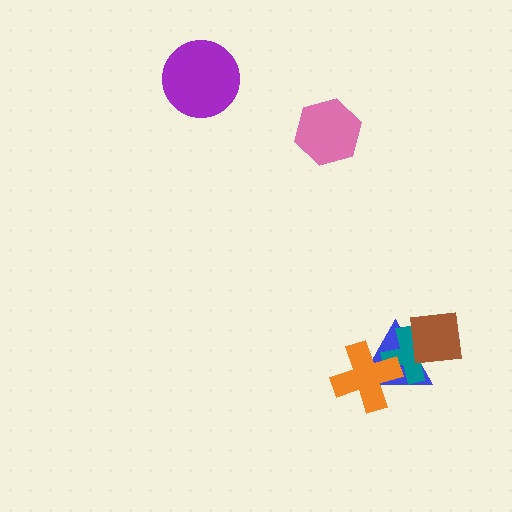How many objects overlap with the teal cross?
3 objects overlap with the teal cross.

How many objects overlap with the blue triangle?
3 objects overlap with the blue triangle.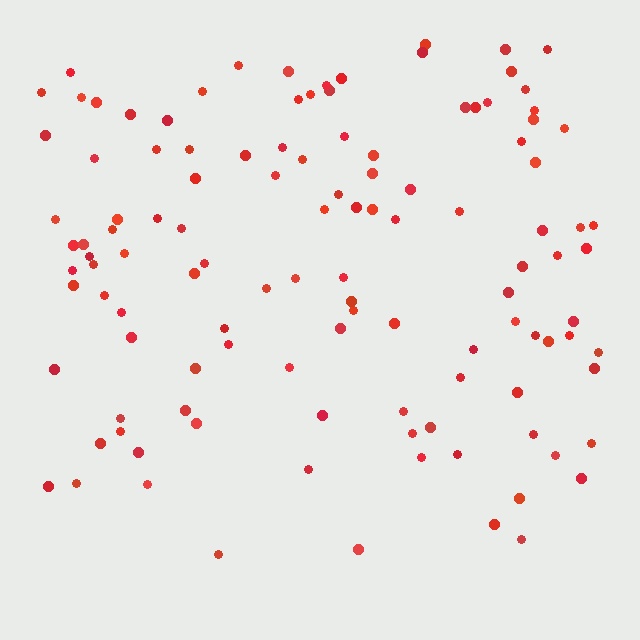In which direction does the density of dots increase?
From bottom to top, with the top side densest.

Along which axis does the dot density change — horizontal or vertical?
Vertical.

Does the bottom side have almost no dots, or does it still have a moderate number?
Still a moderate number, just noticeably fewer than the top.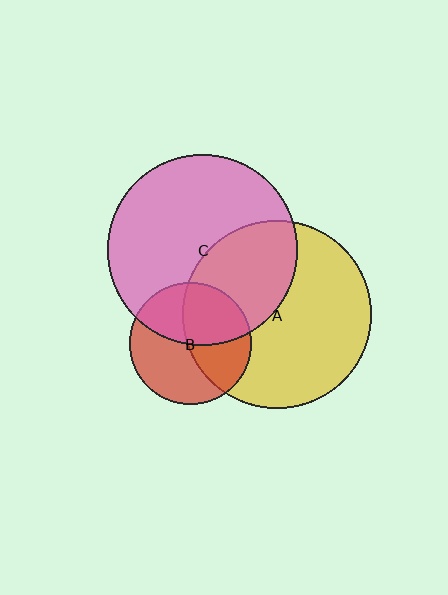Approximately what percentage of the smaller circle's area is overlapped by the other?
Approximately 35%.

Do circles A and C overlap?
Yes.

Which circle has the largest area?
Circle C (pink).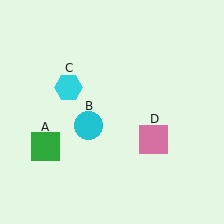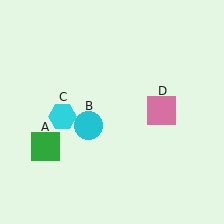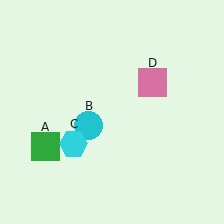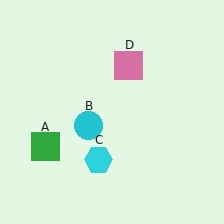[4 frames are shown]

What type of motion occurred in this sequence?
The cyan hexagon (object C), pink square (object D) rotated counterclockwise around the center of the scene.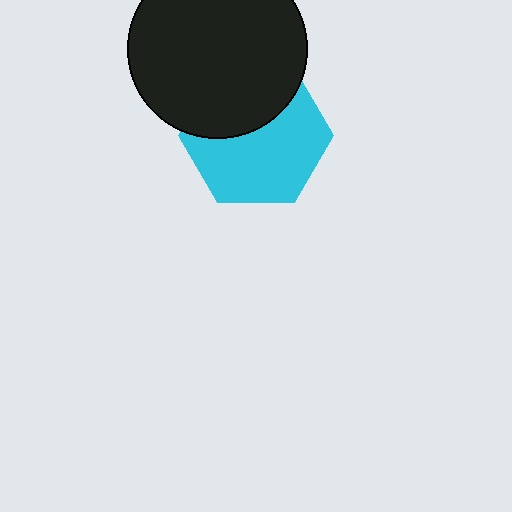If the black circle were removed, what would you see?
You would see the complete cyan hexagon.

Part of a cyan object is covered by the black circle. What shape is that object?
It is a hexagon.